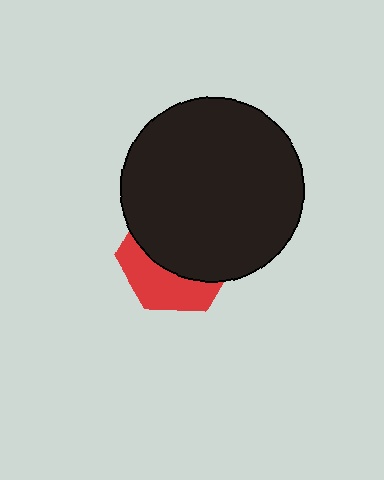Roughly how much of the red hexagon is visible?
A small part of it is visible (roughly 38%).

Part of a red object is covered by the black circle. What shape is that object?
It is a hexagon.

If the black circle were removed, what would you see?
You would see the complete red hexagon.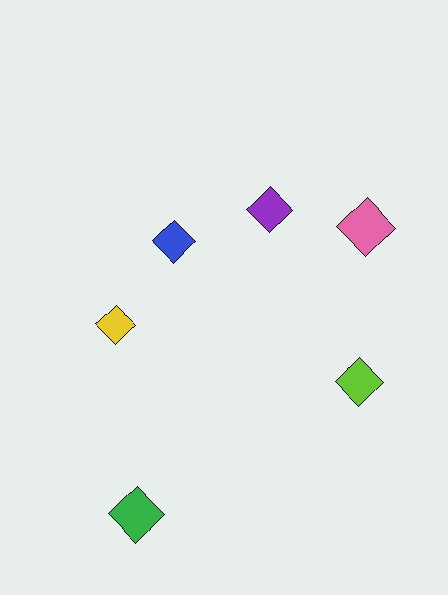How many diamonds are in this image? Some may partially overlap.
There are 6 diamonds.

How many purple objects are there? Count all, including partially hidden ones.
There is 1 purple object.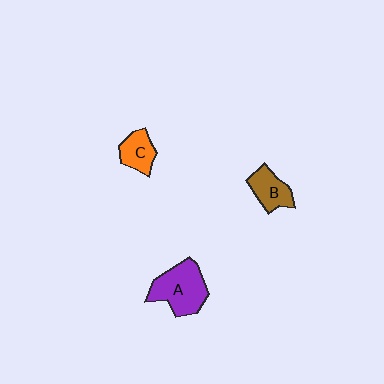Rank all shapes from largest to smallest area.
From largest to smallest: A (purple), B (brown), C (orange).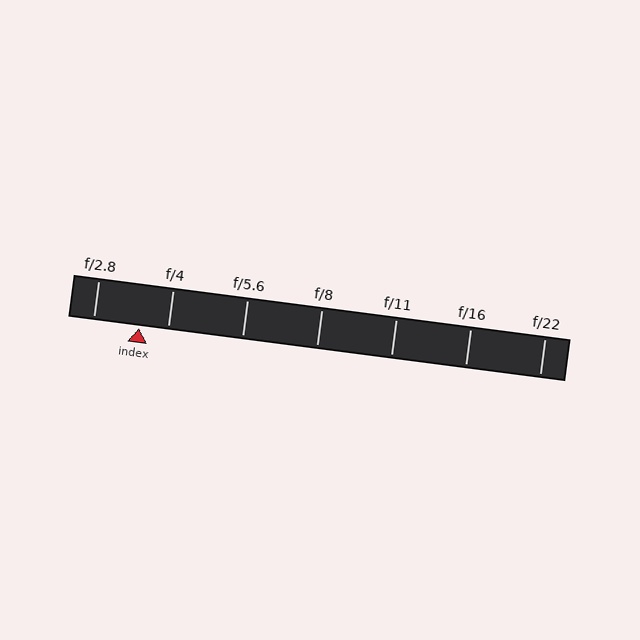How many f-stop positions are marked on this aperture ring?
There are 7 f-stop positions marked.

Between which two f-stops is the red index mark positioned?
The index mark is between f/2.8 and f/4.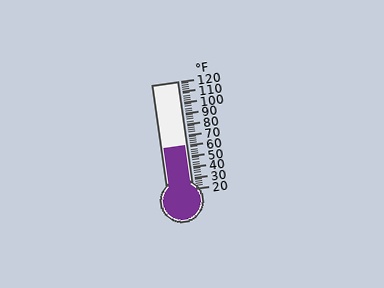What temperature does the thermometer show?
The thermometer shows approximately 60°F.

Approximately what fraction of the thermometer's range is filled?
The thermometer is filled to approximately 40% of its range.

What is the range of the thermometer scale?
The thermometer scale ranges from 20°F to 120°F.